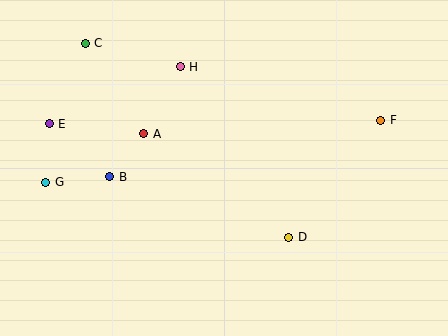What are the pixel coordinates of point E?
Point E is at (49, 124).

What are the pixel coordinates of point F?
Point F is at (381, 120).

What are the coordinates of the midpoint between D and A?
The midpoint between D and A is at (216, 185).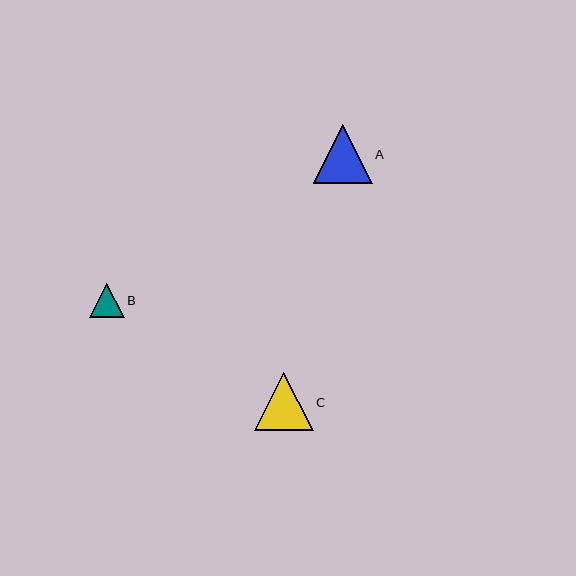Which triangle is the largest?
Triangle A is the largest with a size of approximately 59 pixels.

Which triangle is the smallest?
Triangle B is the smallest with a size of approximately 34 pixels.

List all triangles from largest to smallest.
From largest to smallest: A, C, B.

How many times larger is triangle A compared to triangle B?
Triangle A is approximately 1.7 times the size of triangle B.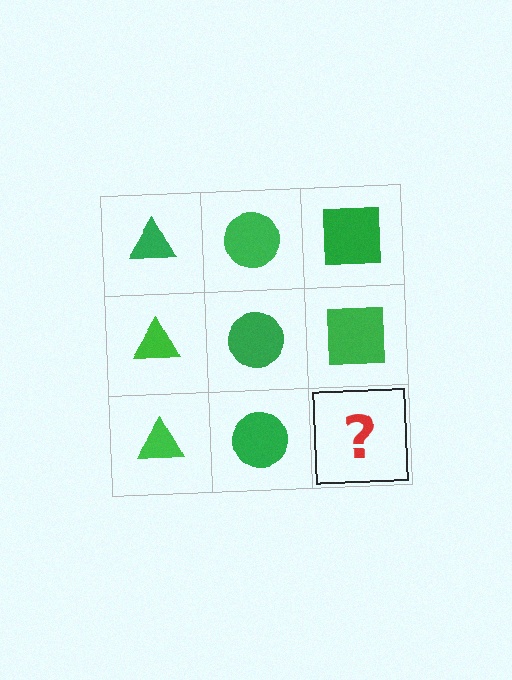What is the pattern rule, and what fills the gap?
The rule is that each column has a consistent shape. The gap should be filled with a green square.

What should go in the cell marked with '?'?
The missing cell should contain a green square.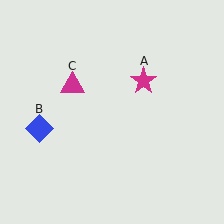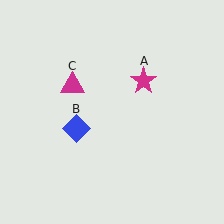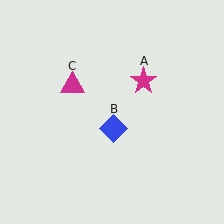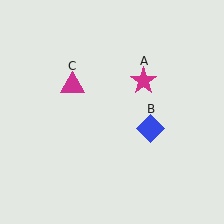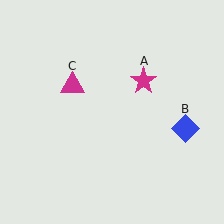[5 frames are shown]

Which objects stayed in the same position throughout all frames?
Magenta star (object A) and magenta triangle (object C) remained stationary.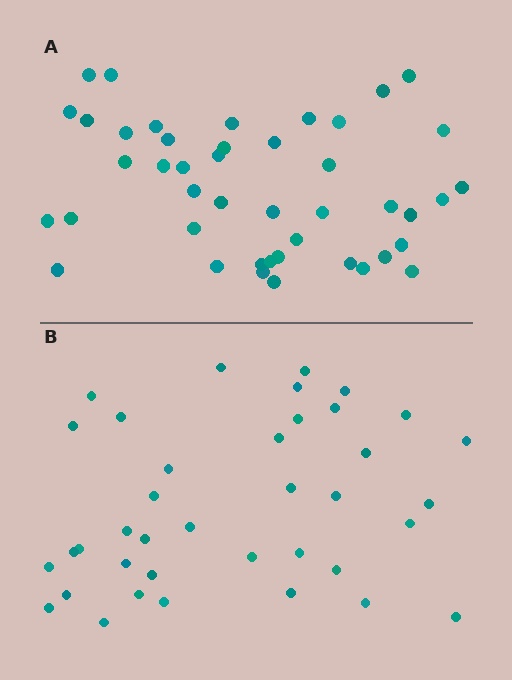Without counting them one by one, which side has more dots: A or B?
Region A (the top region) has more dots.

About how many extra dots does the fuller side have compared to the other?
Region A has about 6 more dots than region B.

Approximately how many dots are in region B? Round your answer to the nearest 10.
About 40 dots. (The exact count is 38, which rounds to 40.)